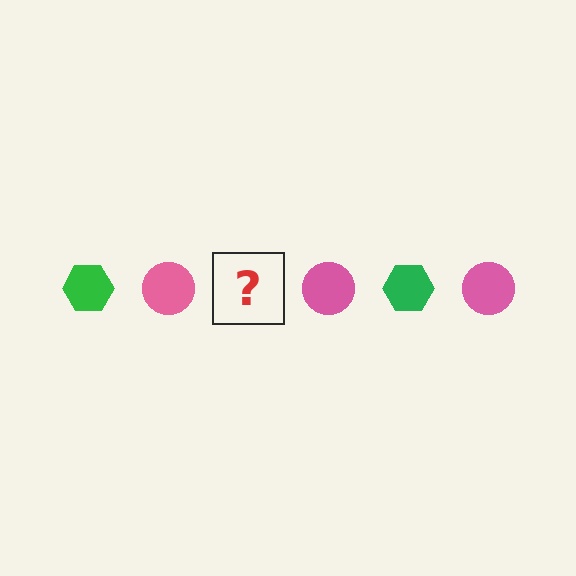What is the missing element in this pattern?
The missing element is a green hexagon.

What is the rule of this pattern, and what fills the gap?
The rule is that the pattern alternates between green hexagon and pink circle. The gap should be filled with a green hexagon.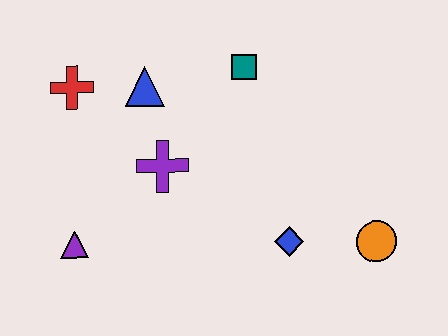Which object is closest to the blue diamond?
The orange circle is closest to the blue diamond.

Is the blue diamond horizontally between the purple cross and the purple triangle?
No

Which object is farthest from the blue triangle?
The orange circle is farthest from the blue triangle.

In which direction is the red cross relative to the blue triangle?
The red cross is to the left of the blue triangle.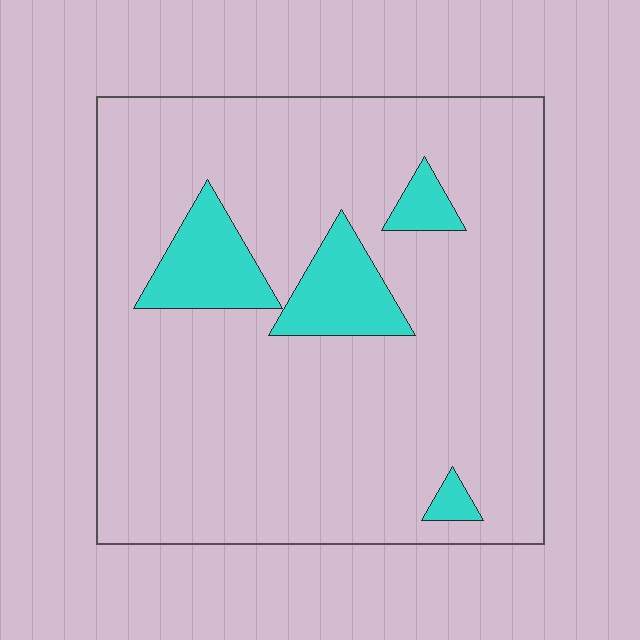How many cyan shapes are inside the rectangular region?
4.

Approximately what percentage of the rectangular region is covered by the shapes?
Approximately 10%.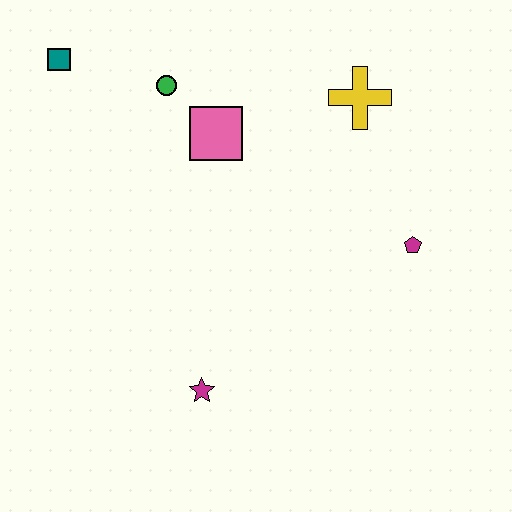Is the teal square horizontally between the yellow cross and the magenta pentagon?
No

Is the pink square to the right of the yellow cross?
No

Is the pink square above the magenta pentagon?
Yes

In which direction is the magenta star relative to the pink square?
The magenta star is below the pink square.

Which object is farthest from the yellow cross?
The magenta star is farthest from the yellow cross.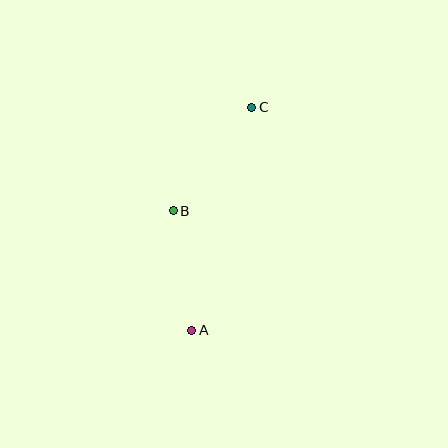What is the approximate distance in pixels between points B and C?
The distance between B and C is approximately 130 pixels.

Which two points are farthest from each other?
Points A and C are farthest from each other.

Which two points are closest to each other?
Points A and B are closest to each other.